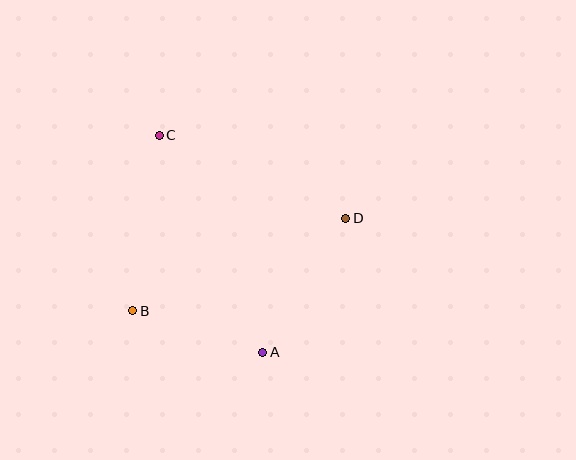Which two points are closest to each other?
Points A and B are closest to each other.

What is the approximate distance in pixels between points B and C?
The distance between B and C is approximately 178 pixels.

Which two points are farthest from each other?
Points A and C are farthest from each other.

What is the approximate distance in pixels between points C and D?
The distance between C and D is approximately 204 pixels.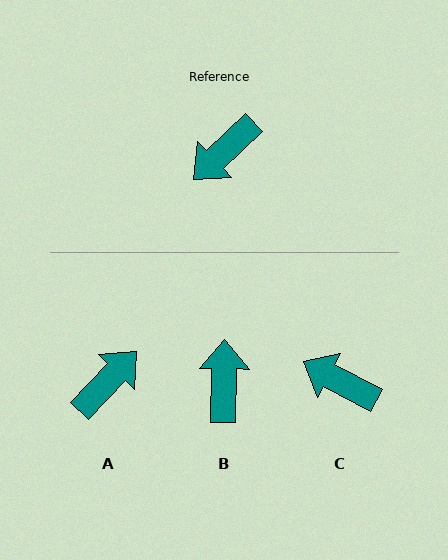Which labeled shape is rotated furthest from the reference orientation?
A, about 177 degrees away.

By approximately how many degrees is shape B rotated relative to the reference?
Approximately 134 degrees clockwise.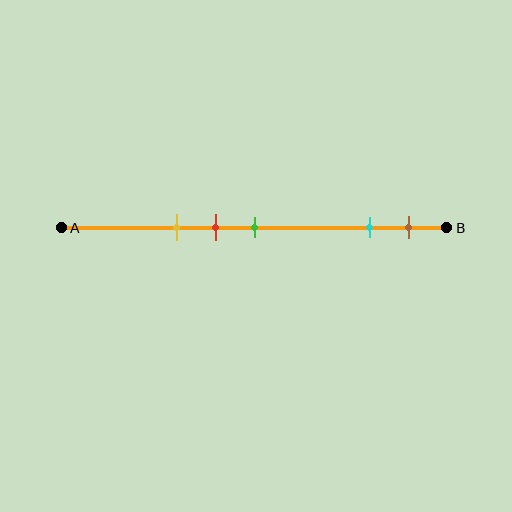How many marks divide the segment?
There are 5 marks dividing the segment.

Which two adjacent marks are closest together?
The red and green marks are the closest adjacent pair.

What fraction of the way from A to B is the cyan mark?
The cyan mark is approximately 80% (0.8) of the way from A to B.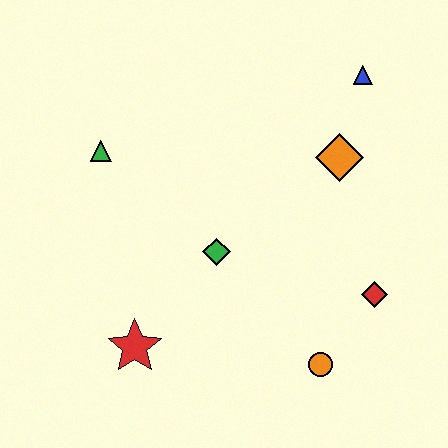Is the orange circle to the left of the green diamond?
No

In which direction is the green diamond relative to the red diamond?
The green diamond is to the left of the red diamond.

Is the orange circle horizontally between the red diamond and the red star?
Yes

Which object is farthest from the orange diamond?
The red star is farthest from the orange diamond.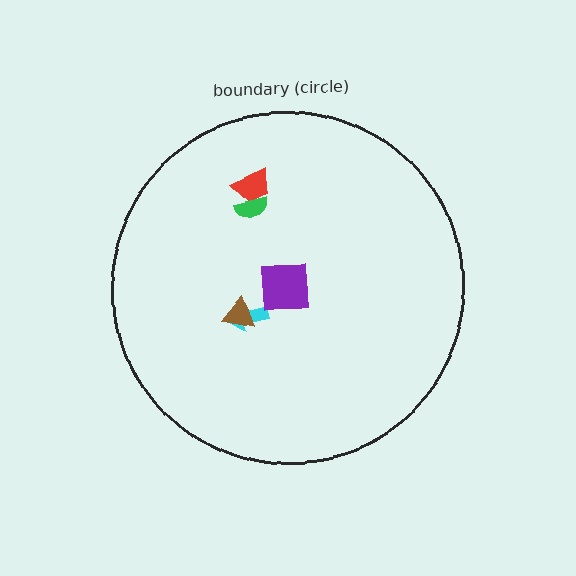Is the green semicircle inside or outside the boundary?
Inside.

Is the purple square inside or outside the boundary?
Inside.